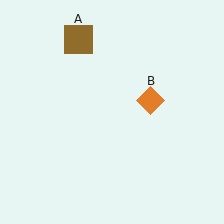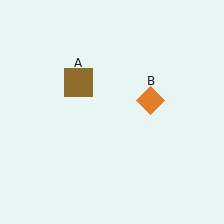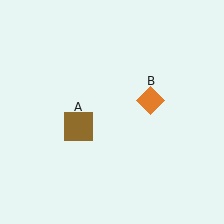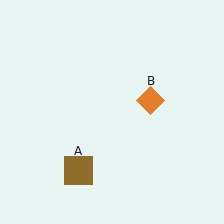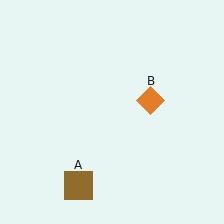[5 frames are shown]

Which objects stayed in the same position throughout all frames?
Orange diamond (object B) remained stationary.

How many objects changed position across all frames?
1 object changed position: brown square (object A).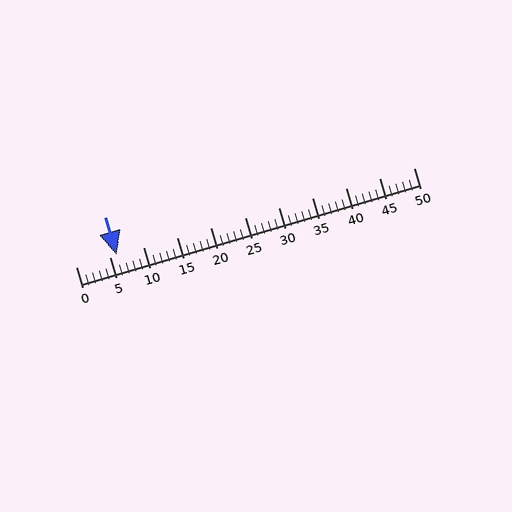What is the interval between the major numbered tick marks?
The major tick marks are spaced 5 units apart.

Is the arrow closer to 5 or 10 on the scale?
The arrow is closer to 5.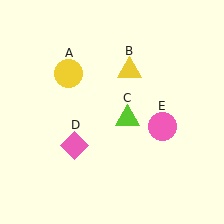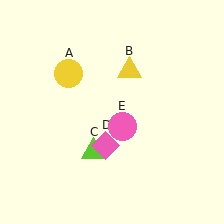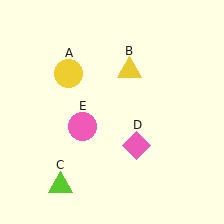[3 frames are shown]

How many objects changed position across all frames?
3 objects changed position: lime triangle (object C), pink diamond (object D), pink circle (object E).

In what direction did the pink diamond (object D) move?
The pink diamond (object D) moved right.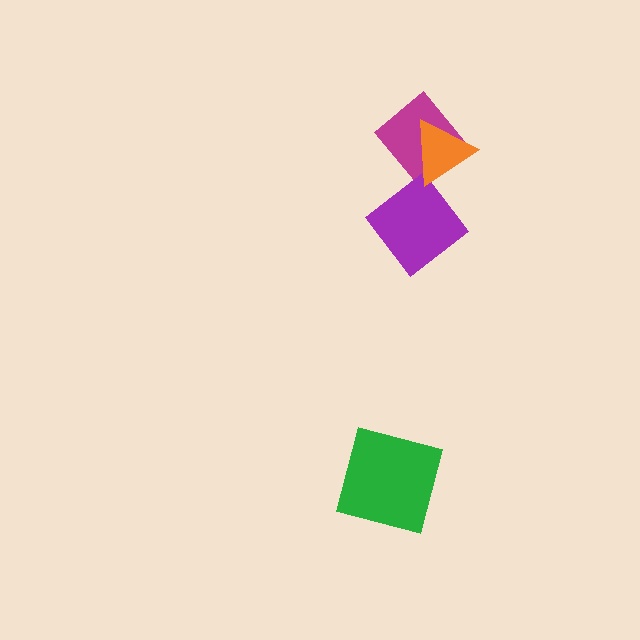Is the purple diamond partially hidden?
No, no other shape covers it.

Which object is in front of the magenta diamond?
The orange triangle is in front of the magenta diamond.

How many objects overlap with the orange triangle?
1 object overlaps with the orange triangle.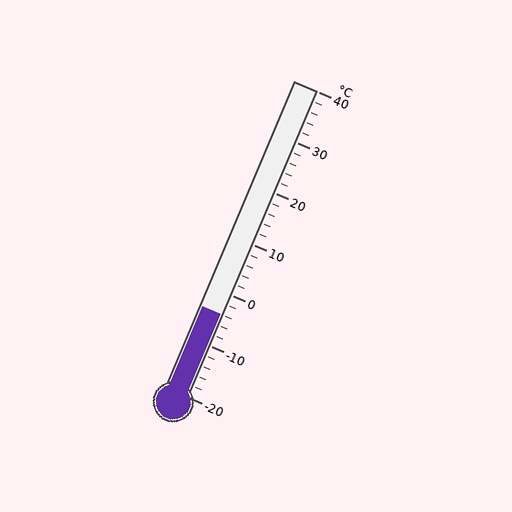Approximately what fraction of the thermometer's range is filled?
The thermometer is filled to approximately 25% of its range.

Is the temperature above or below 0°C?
The temperature is below 0°C.